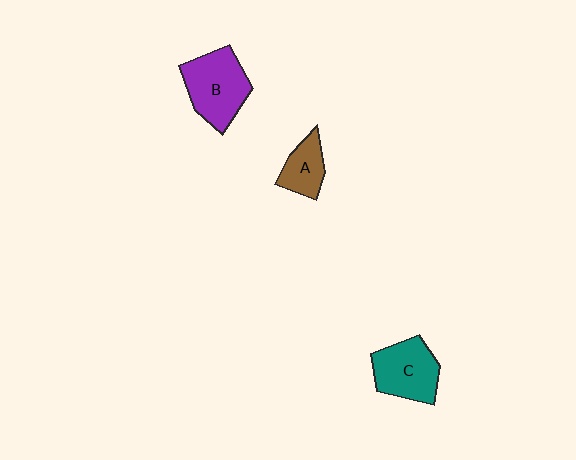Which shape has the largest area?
Shape B (purple).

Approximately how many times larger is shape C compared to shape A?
Approximately 1.6 times.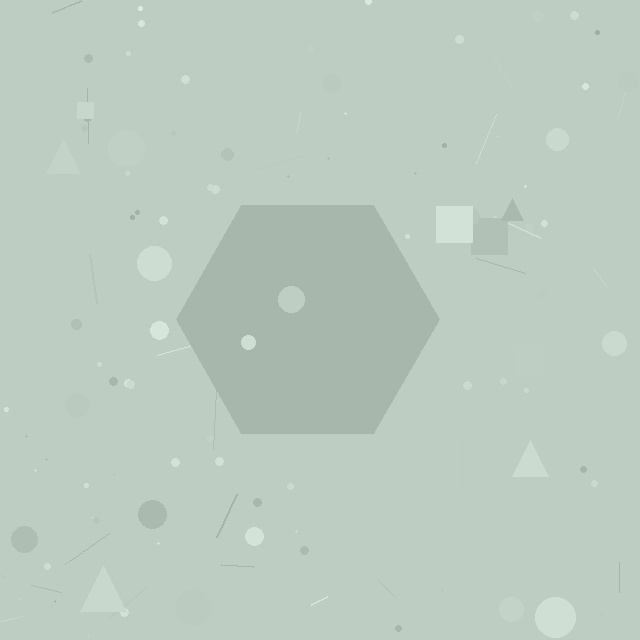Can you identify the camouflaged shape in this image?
The camouflaged shape is a hexagon.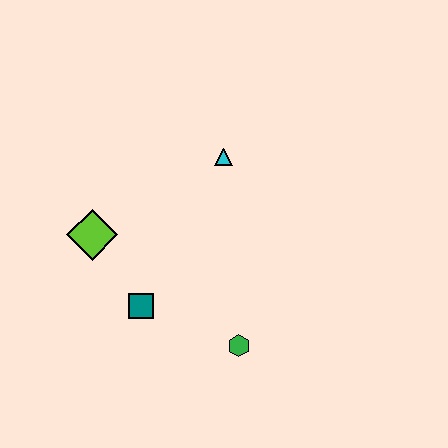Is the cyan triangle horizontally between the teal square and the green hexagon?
Yes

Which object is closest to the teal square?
The lime diamond is closest to the teal square.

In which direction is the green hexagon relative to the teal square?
The green hexagon is to the right of the teal square.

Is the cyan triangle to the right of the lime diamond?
Yes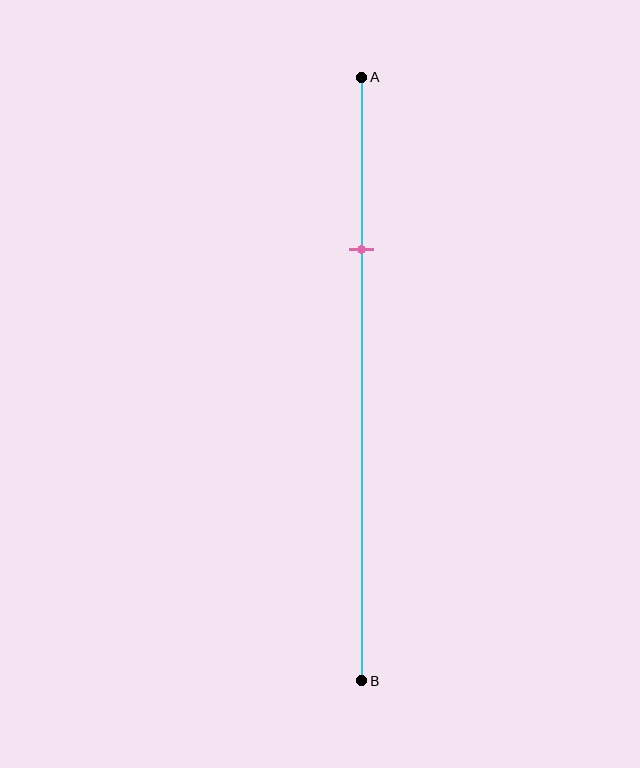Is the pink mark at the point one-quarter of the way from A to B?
No, the mark is at about 30% from A, not at the 25% one-quarter point.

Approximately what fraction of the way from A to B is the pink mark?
The pink mark is approximately 30% of the way from A to B.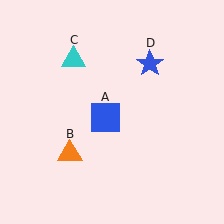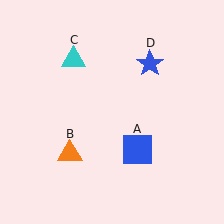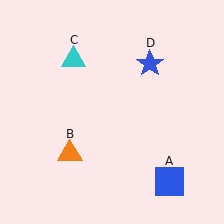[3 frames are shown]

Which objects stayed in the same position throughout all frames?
Orange triangle (object B) and cyan triangle (object C) and blue star (object D) remained stationary.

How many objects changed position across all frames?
1 object changed position: blue square (object A).